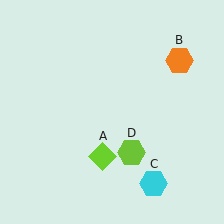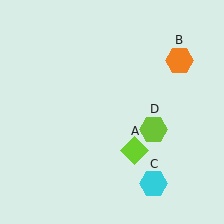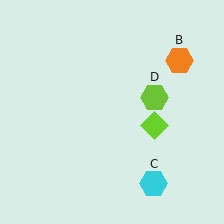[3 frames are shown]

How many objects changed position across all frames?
2 objects changed position: lime diamond (object A), lime hexagon (object D).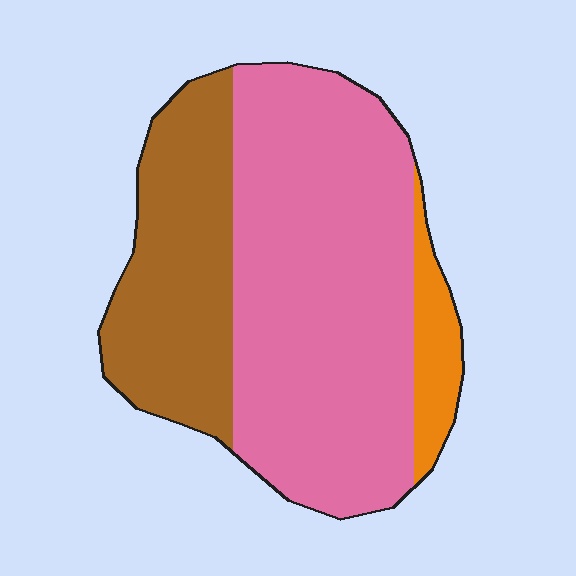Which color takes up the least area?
Orange, at roughly 10%.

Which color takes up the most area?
Pink, at roughly 60%.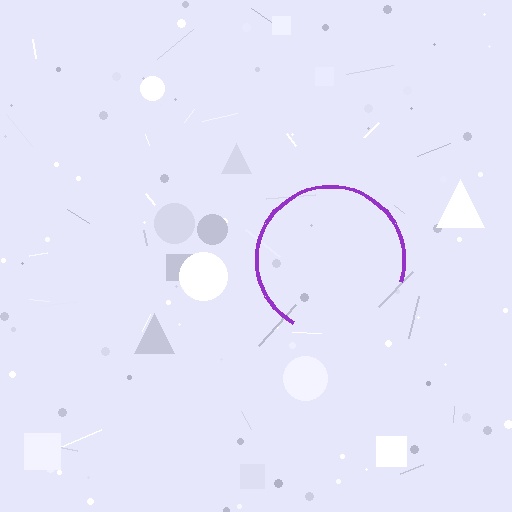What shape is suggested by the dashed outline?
The dashed outline suggests a circle.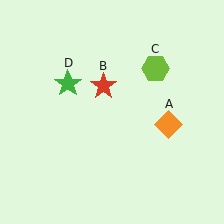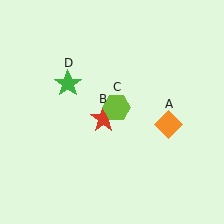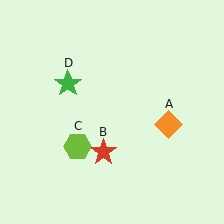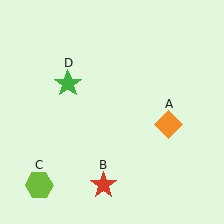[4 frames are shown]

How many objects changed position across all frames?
2 objects changed position: red star (object B), lime hexagon (object C).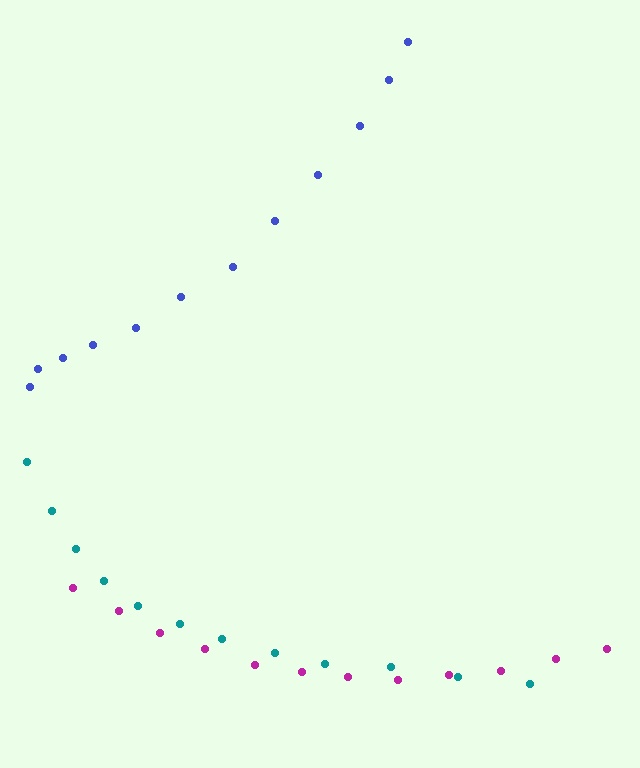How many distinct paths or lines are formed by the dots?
There are 3 distinct paths.